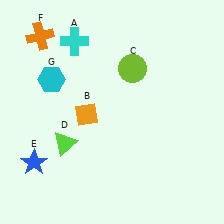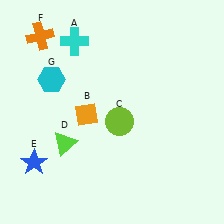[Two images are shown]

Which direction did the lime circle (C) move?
The lime circle (C) moved down.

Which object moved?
The lime circle (C) moved down.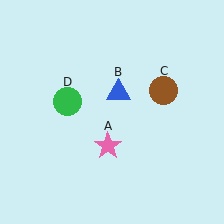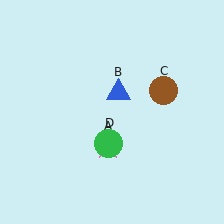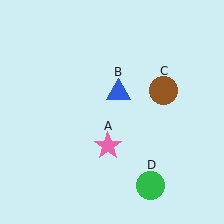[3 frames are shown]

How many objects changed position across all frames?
1 object changed position: green circle (object D).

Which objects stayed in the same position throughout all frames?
Pink star (object A) and blue triangle (object B) and brown circle (object C) remained stationary.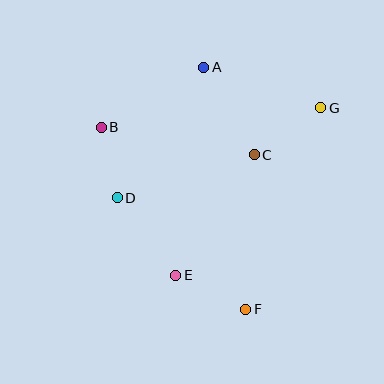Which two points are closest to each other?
Points B and D are closest to each other.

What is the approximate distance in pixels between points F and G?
The distance between F and G is approximately 215 pixels.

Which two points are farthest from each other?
Points A and F are farthest from each other.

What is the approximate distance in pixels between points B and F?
The distance between B and F is approximately 232 pixels.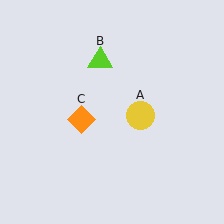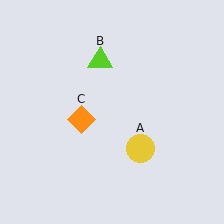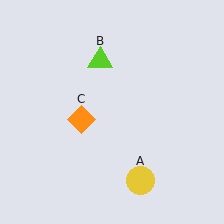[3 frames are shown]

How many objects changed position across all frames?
1 object changed position: yellow circle (object A).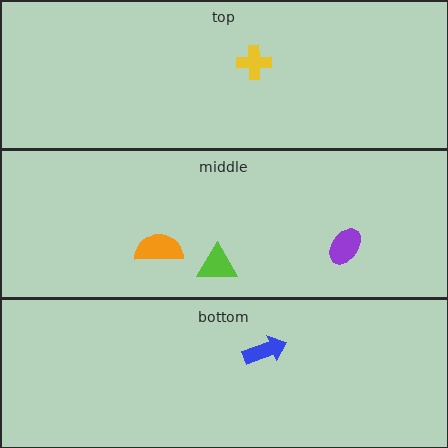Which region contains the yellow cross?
The top region.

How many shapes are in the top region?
1.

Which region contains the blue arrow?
The bottom region.